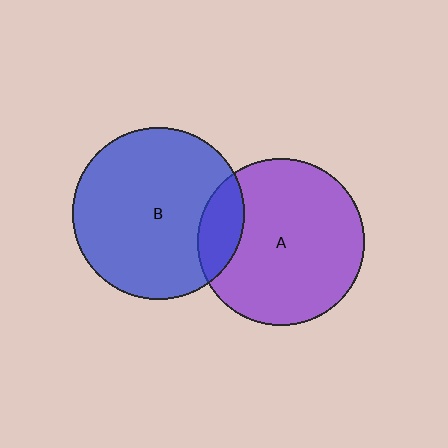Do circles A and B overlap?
Yes.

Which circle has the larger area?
Circle B (blue).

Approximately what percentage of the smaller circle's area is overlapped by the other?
Approximately 15%.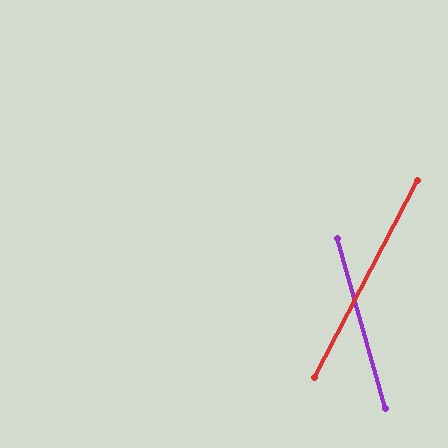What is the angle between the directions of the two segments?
Approximately 44 degrees.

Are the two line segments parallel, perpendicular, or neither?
Neither parallel nor perpendicular — they differ by about 44°.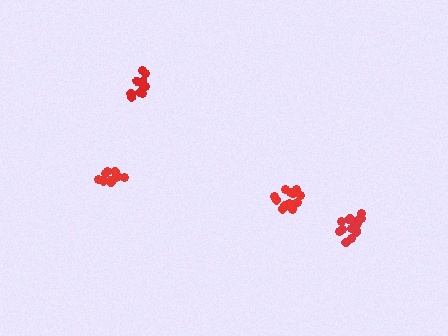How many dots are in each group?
Group 1: 11 dots, Group 2: 13 dots, Group 3: 16 dots, Group 4: 11 dots (51 total).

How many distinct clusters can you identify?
There are 4 distinct clusters.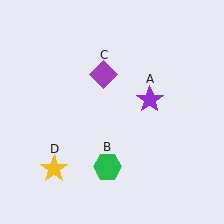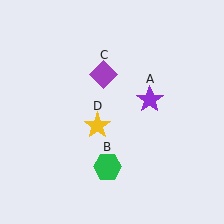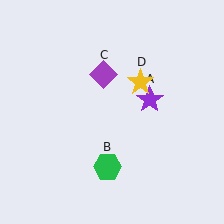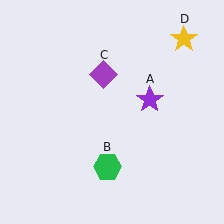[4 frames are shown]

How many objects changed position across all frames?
1 object changed position: yellow star (object D).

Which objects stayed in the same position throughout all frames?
Purple star (object A) and green hexagon (object B) and purple diamond (object C) remained stationary.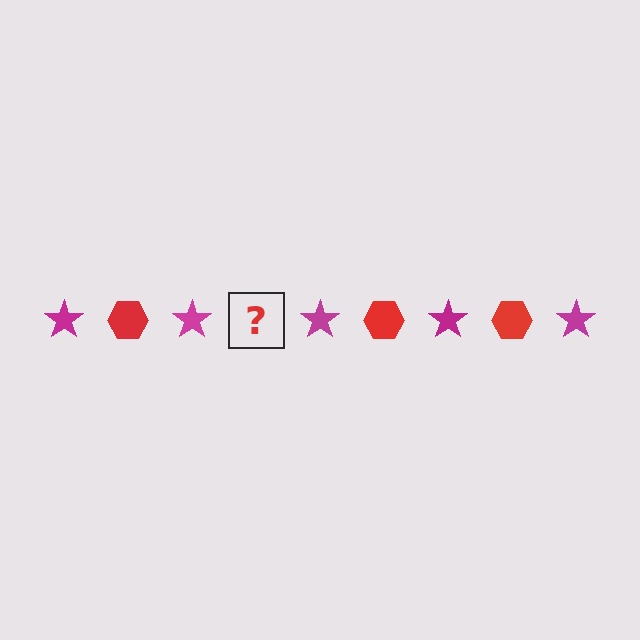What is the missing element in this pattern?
The missing element is a red hexagon.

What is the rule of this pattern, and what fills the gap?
The rule is that the pattern alternates between magenta star and red hexagon. The gap should be filled with a red hexagon.